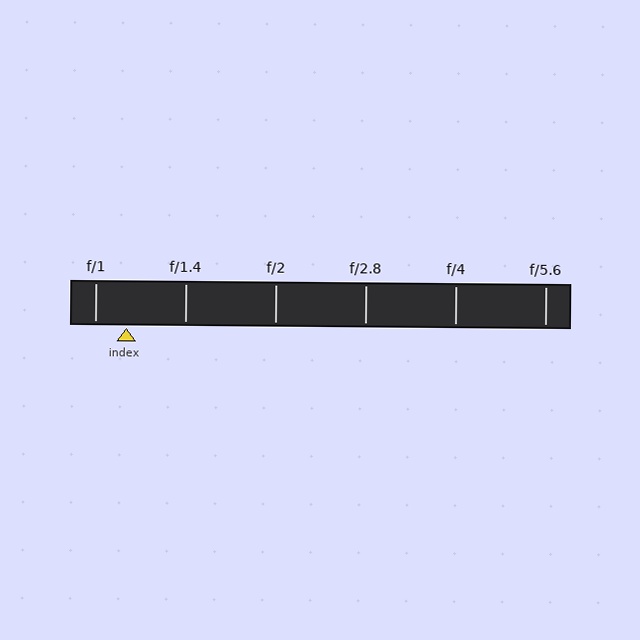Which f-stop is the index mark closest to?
The index mark is closest to f/1.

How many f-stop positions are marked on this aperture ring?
There are 6 f-stop positions marked.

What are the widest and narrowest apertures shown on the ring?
The widest aperture shown is f/1 and the narrowest is f/5.6.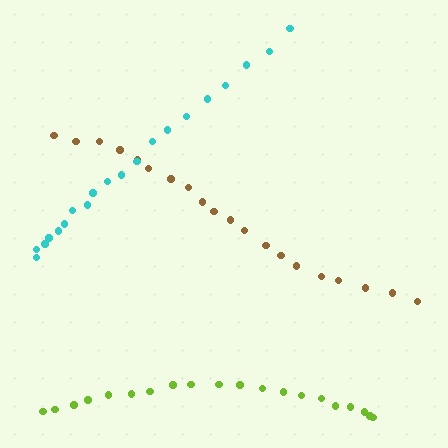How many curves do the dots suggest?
There are 3 distinct paths.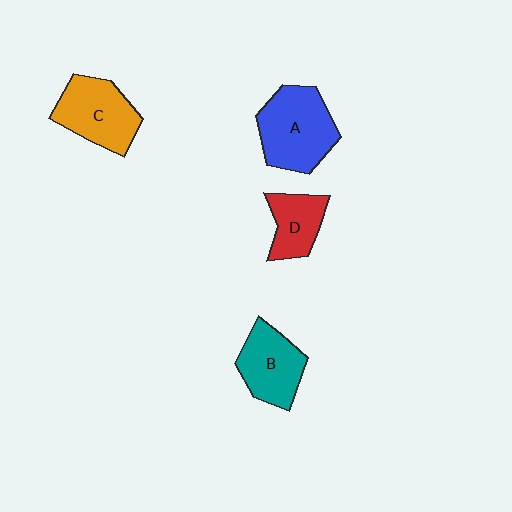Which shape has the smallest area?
Shape D (red).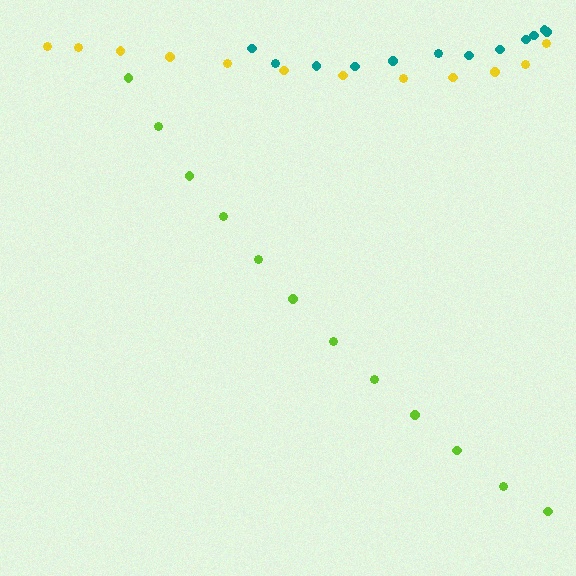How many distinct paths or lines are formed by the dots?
There are 3 distinct paths.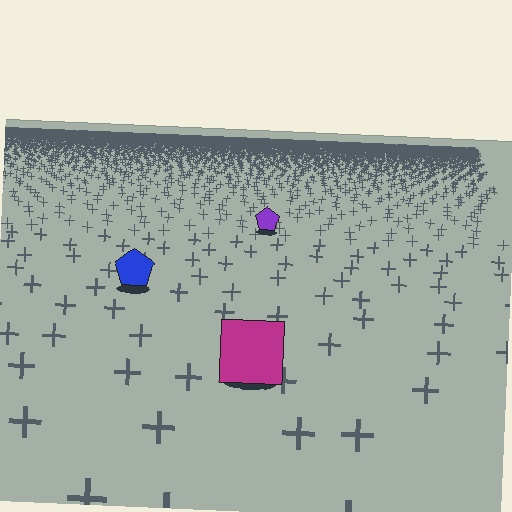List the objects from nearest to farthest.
From nearest to farthest: the magenta square, the blue pentagon, the purple pentagon.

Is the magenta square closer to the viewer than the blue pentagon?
Yes. The magenta square is closer — you can tell from the texture gradient: the ground texture is coarser near it.